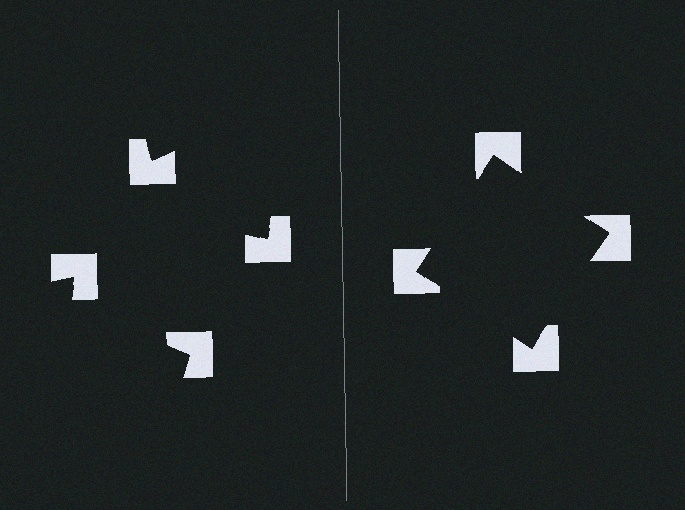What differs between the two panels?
The notched squares are positioned identically on both sides; only the wedge orientations differ. On the right they align to a square; on the left they are misaligned.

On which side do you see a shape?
An illusory square appears on the right side. On the left side the wedge cuts are rotated, so no coherent shape forms.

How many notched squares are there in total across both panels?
8 — 4 on each side.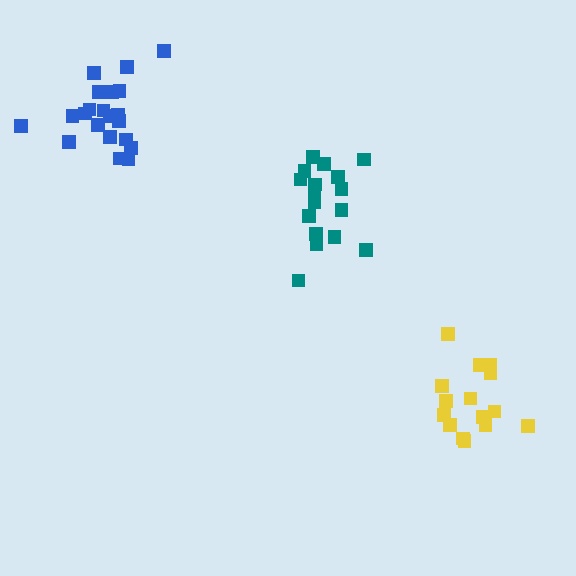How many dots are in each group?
Group 1: 15 dots, Group 2: 21 dots, Group 3: 17 dots (53 total).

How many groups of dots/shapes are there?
There are 3 groups.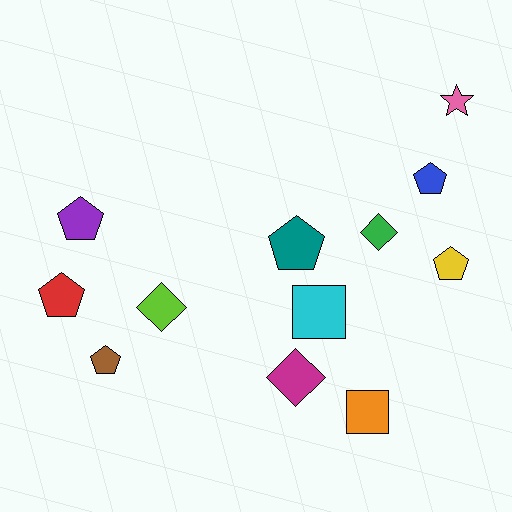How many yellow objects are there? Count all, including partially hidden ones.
There is 1 yellow object.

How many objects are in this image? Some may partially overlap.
There are 12 objects.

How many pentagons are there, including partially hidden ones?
There are 6 pentagons.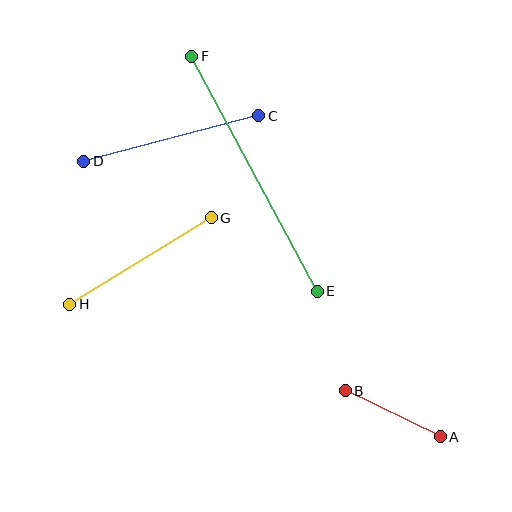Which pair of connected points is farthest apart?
Points E and F are farthest apart.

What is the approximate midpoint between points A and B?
The midpoint is at approximately (393, 414) pixels.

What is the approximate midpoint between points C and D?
The midpoint is at approximately (171, 138) pixels.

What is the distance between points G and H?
The distance is approximately 166 pixels.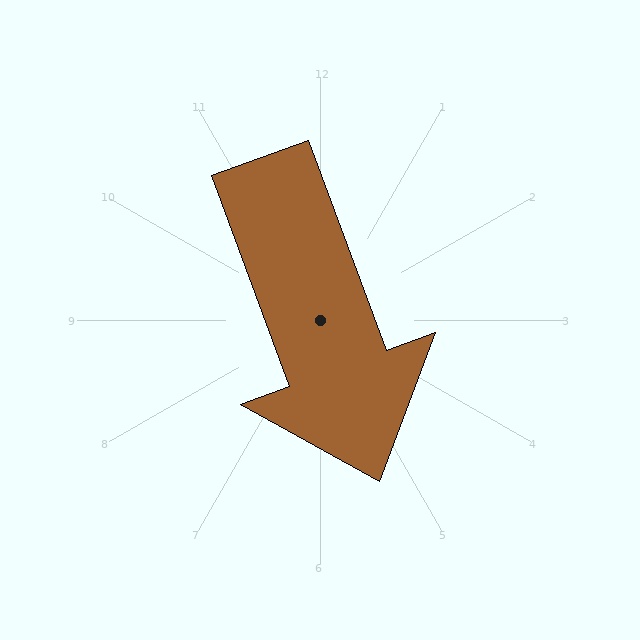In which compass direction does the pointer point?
South.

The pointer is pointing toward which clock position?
Roughly 5 o'clock.